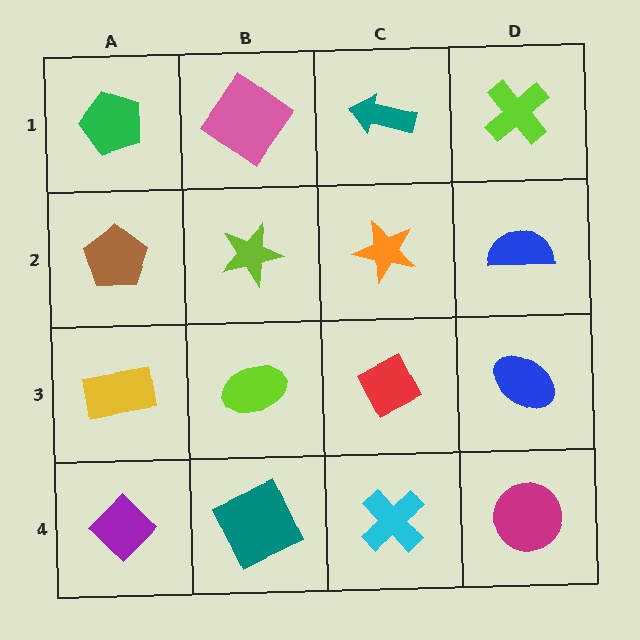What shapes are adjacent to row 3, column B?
A lime star (row 2, column B), a teal square (row 4, column B), a yellow rectangle (row 3, column A), a red diamond (row 3, column C).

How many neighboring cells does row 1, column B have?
3.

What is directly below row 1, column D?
A blue semicircle.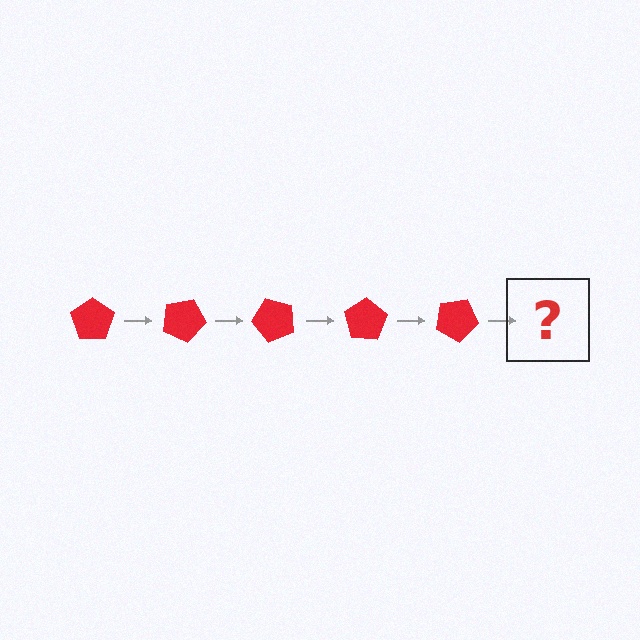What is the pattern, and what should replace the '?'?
The pattern is that the pentagon rotates 25 degrees each step. The '?' should be a red pentagon rotated 125 degrees.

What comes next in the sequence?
The next element should be a red pentagon rotated 125 degrees.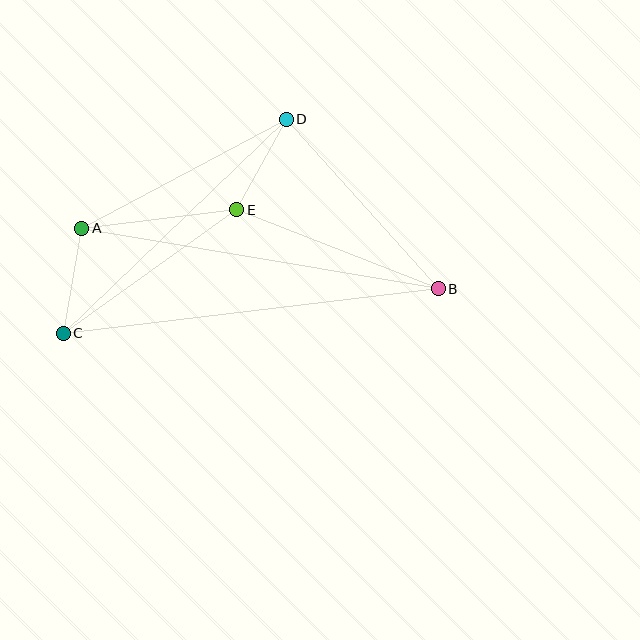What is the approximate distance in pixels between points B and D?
The distance between B and D is approximately 228 pixels.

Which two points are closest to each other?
Points D and E are closest to each other.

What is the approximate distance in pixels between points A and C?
The distance between A and C is approximately 107 pixels.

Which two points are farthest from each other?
Points B and C are farthest from each other.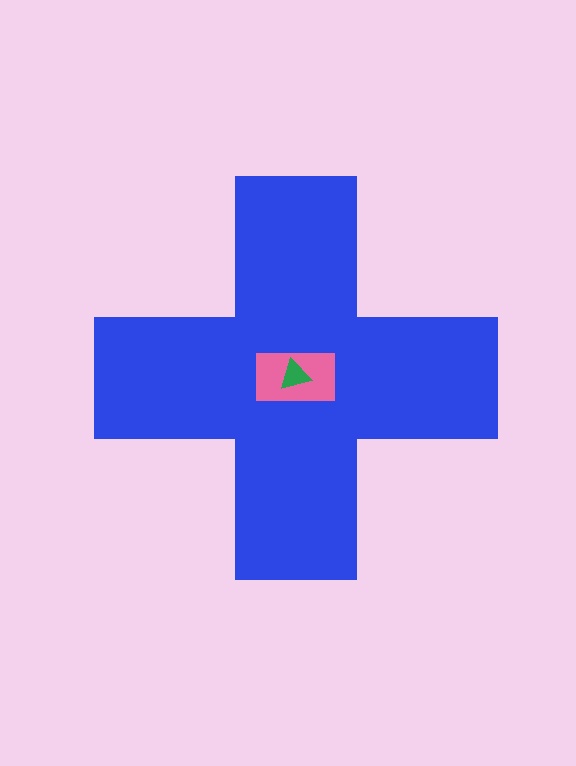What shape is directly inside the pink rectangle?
The green triangle.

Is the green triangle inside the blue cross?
Yes.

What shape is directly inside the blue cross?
The pink rectangle.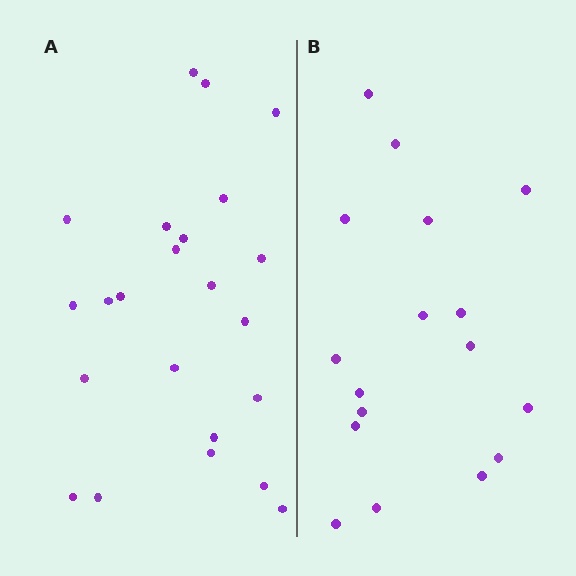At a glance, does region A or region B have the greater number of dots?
Region A (the left region) has more dots.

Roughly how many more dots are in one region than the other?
Region A has about 6 more dots than region B.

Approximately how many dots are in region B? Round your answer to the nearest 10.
About 20 dots. (The exact count is 17, which rounds to 20.)